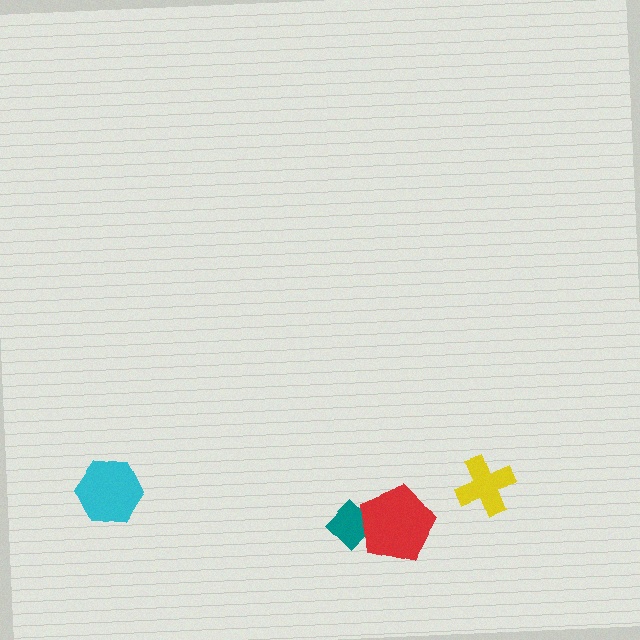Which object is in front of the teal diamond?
The red pentagon is in front of the teal diamond.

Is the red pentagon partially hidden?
No, no other shape covers it.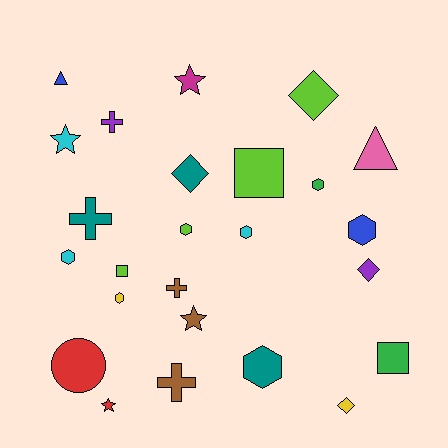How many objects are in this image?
There are 25 objects.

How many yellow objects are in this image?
There are 2 yellow objects.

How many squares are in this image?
There are 3 squares.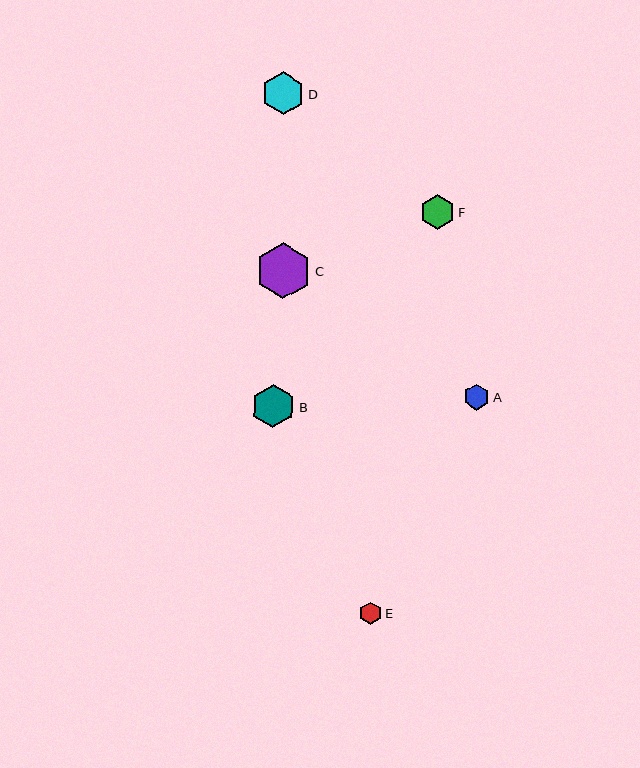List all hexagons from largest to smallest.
From largest to smallest: C, B, D, F, A, E.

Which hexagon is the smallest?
Hexagon E is the smallest with a size of approximately 22 pixels.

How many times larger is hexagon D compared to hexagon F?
Hexagon D is approximately 1.2 times the size of hexagon F.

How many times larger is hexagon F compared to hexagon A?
Hexagon F is approximately 1.4 times the size of hexagon A.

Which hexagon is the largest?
Hexagon C is the largest with a size of approximately 56 pixels.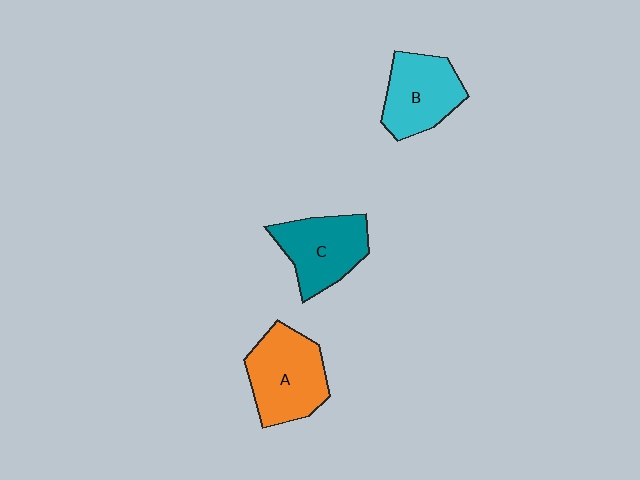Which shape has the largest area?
Shape A (orange).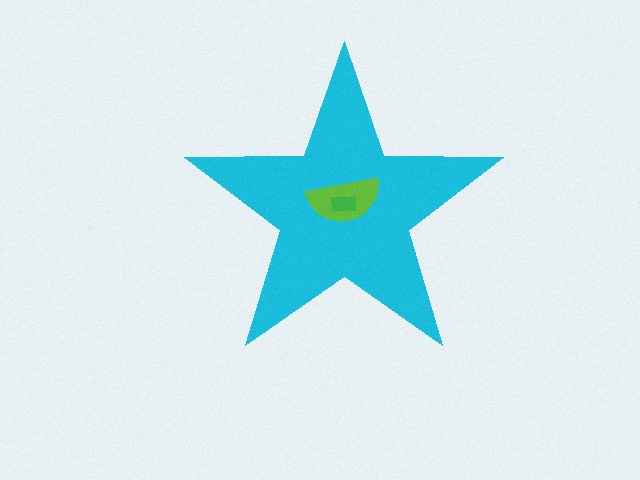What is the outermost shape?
The cyan star.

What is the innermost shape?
The green rectangle.